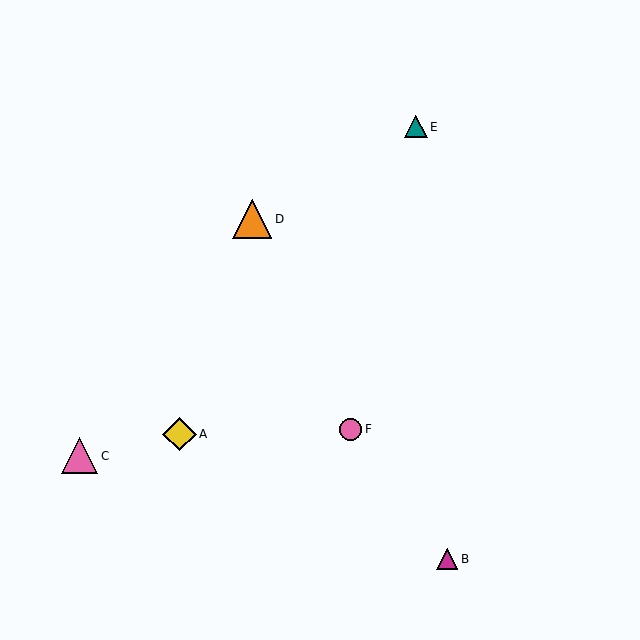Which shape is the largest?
The orange triangle (labeled D) is the largest.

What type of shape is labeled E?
Shape E is a teal triangle.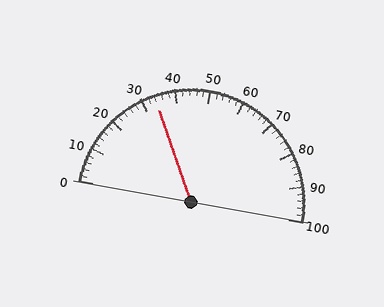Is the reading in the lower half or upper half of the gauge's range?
The reading is in the lower half of the range (0 to 100).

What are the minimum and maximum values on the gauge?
The gauge ranges from 0 to 100.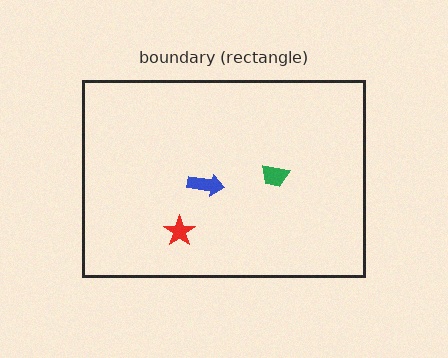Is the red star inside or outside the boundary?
Inside.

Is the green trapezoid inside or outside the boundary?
Inside.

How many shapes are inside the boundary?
3 inside, 0 outside.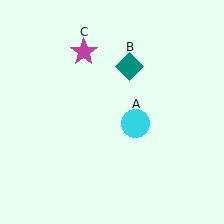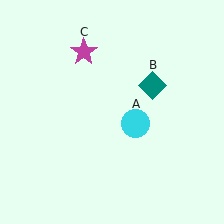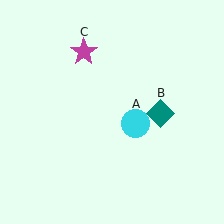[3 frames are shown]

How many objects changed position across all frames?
1 object changed position: teal diamond (object B).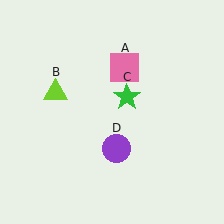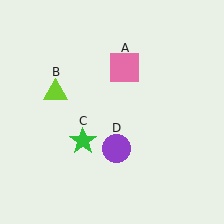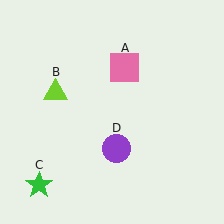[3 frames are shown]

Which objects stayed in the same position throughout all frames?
Pink square (object A) and lime triangle (object B) and purple circle (object D) remained stationary.